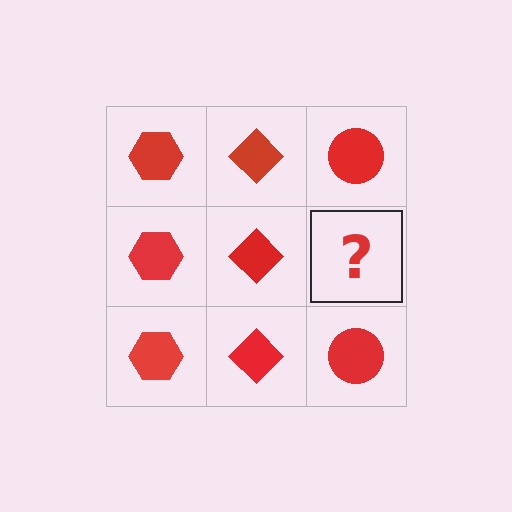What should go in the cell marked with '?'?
The missing cell should contain a red circle.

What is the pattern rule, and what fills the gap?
The rule is that each column has a consistent shape. The gap should be filled with a red circle.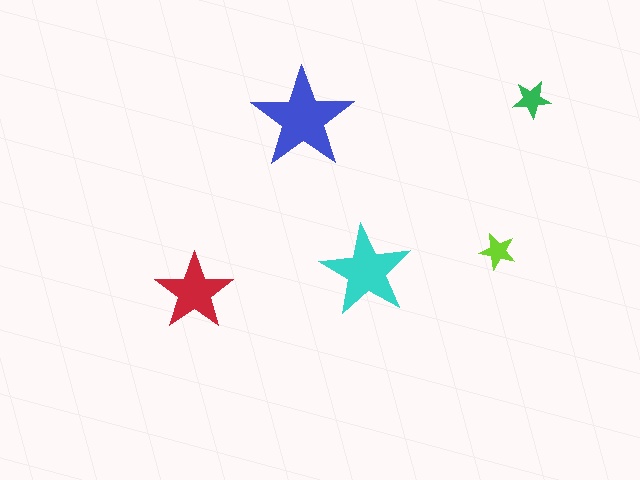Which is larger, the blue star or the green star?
The blue one.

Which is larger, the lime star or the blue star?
The blue one.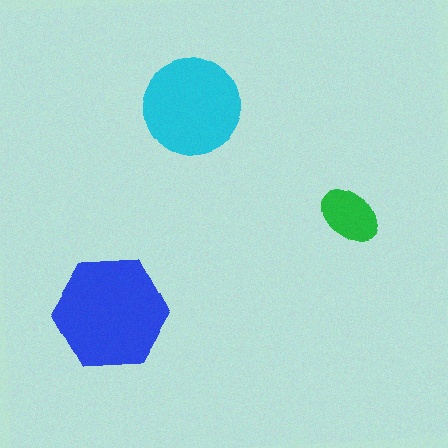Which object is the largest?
The blue hexagon.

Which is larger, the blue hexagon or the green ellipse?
The blue hexagon.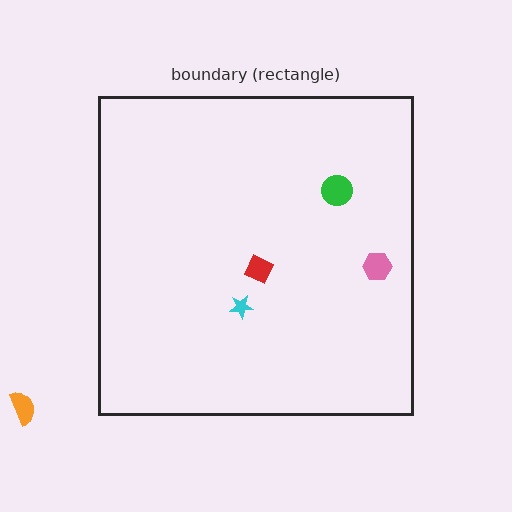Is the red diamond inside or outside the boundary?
Inside.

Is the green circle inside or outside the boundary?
Inside.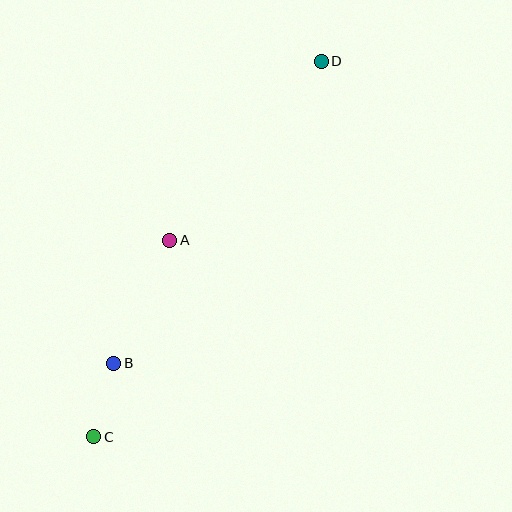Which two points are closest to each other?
Points B and C are closest to each other.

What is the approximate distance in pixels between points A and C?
The distance between A and C is approximately 211 pixels.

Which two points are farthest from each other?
Points C and D are farthest from each other.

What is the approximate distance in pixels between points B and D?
The distance between B and D is approximately 366 pixels.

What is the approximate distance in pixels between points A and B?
The distance between A and B is approximately 135 pixels.